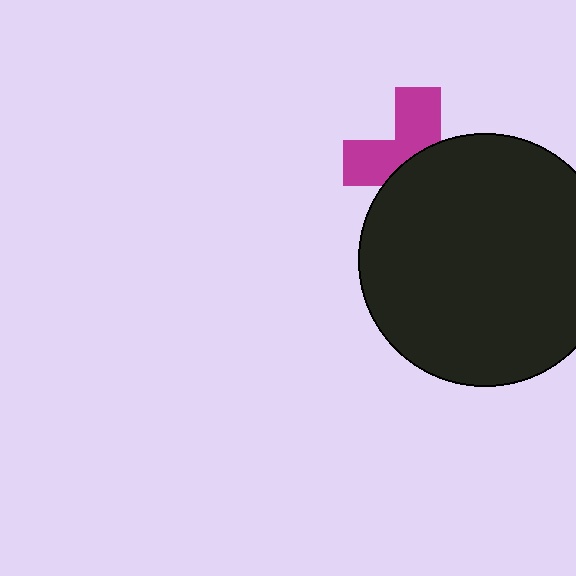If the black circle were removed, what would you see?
You would see the complete magenta cross.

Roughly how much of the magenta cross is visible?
About half of it is visible (roughly 45%).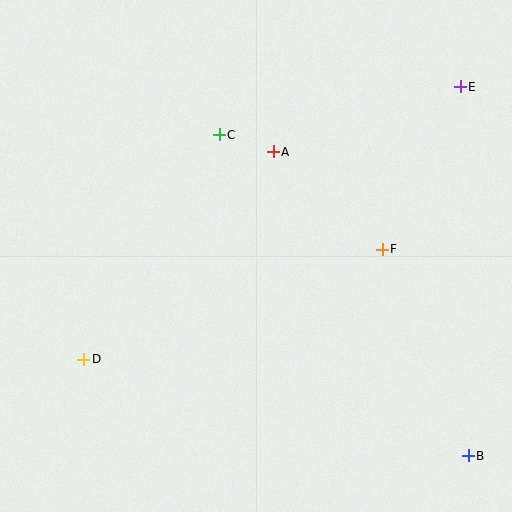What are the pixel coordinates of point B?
Point B is at (468, 456).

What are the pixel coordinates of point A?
Point A is at (273, 152).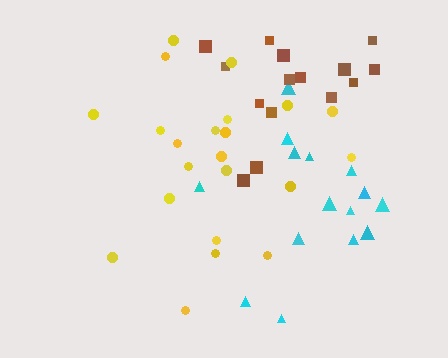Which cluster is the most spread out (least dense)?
Cyan.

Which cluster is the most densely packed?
Brown.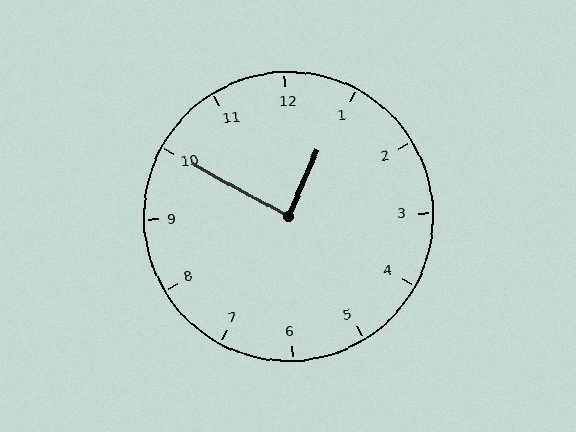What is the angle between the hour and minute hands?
Approximately 85 degrees.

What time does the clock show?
12:50.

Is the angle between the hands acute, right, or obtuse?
It is right.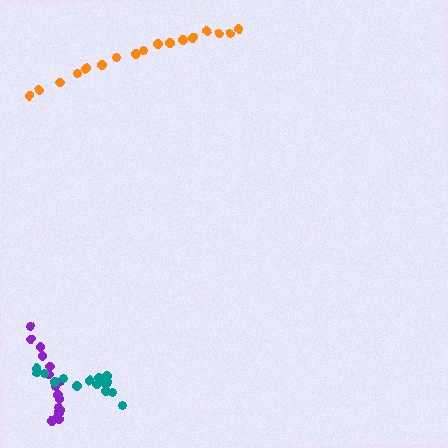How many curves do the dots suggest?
There are 3 distinct paths.